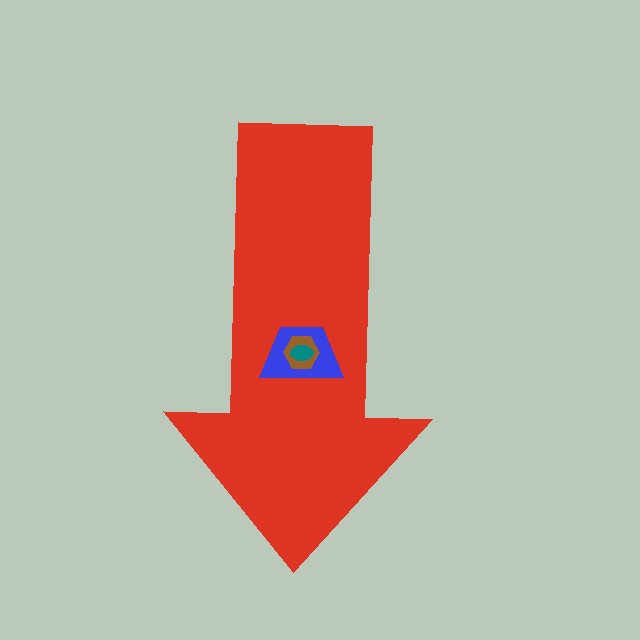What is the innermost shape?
The teal ellipse.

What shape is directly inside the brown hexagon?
The teal ellipse.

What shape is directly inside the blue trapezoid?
The brown hexagon.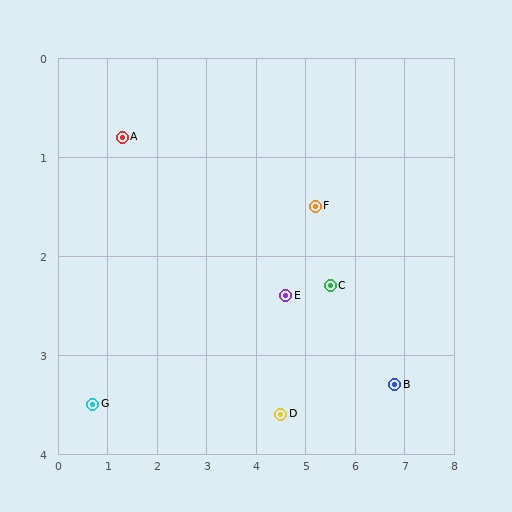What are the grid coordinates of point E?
Point E is at approximately (4.6, 2.4).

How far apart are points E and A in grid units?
Points E and A are about 3.7 grid units apart.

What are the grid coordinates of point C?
Point C is at approximately (5.5, 2.3).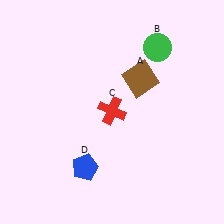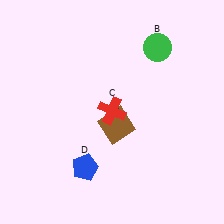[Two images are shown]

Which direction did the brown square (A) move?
The brown square (A) moved down.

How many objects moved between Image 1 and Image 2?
1 object moved between the two images.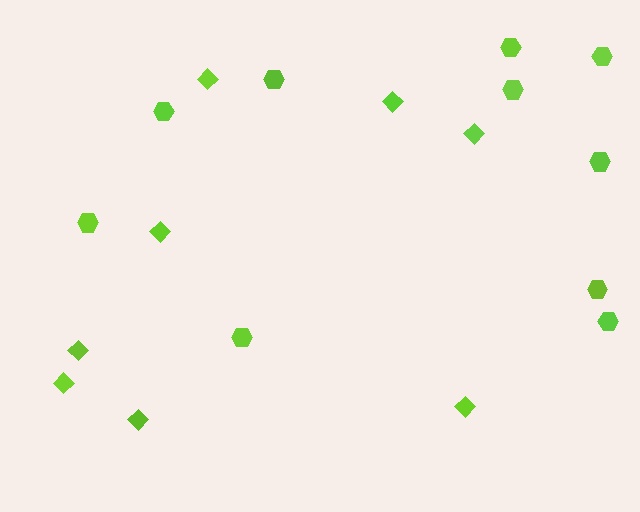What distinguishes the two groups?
There are 2 groups: one group of hexagons (10) and one group of diamonds (8).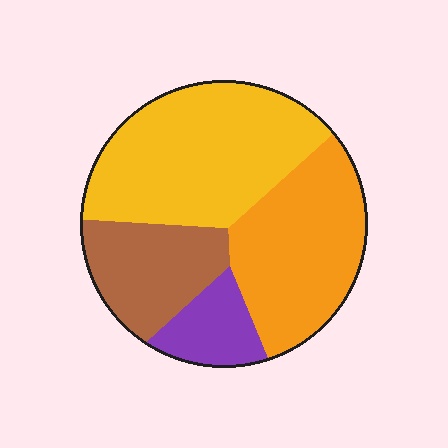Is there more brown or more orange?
Orange.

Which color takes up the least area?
Purple, at roughly 10%.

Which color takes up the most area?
Yellow, at roughly 40%.